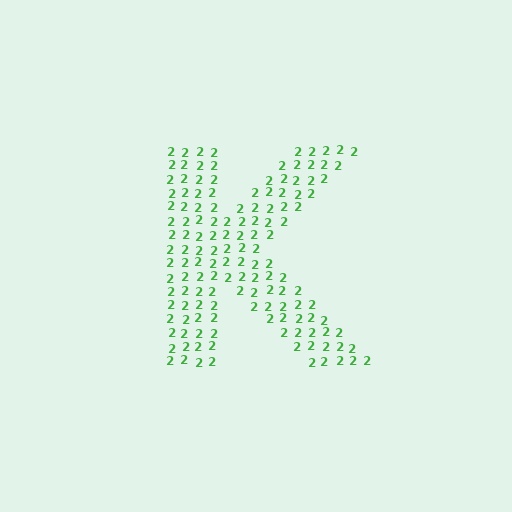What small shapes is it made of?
It is made of small digit 2's.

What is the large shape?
The large shape is the letter K.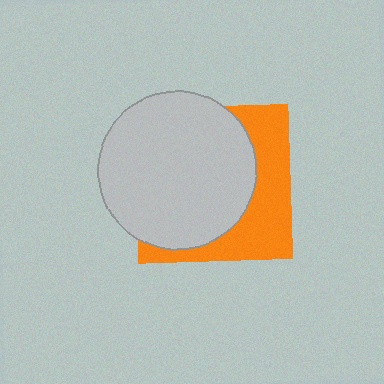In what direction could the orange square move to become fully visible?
The orange square could move right. That would shift it out from behind the light gray circle entirely.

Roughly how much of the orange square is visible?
A small part of it is visible (roughly 36%).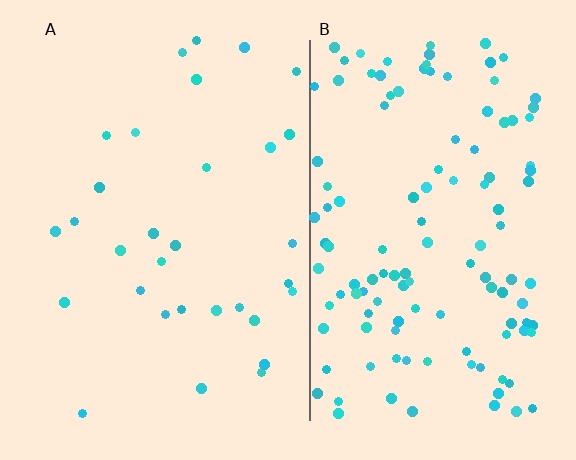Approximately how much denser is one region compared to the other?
Approximately 4.0× — region B over region A.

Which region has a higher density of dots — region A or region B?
B (the right).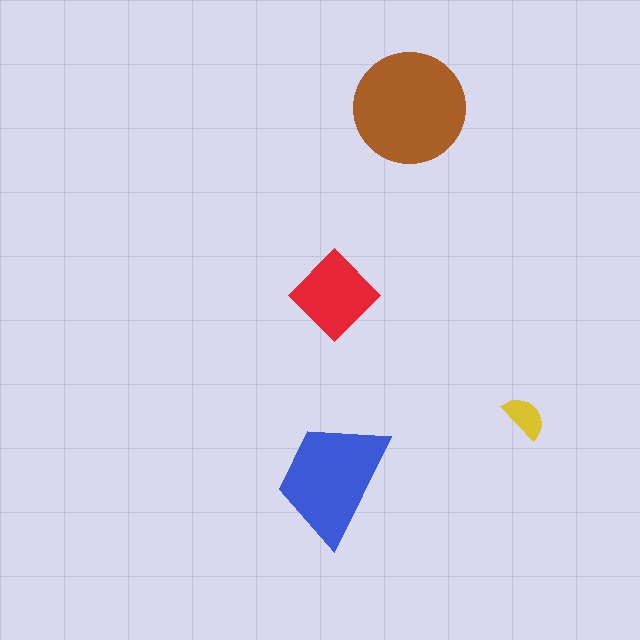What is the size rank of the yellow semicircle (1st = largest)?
4th.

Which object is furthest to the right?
The yellow semicircle is rightmost.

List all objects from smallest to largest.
The yellow semicircle, the red diamond, the blue trapezoid, the brown circle.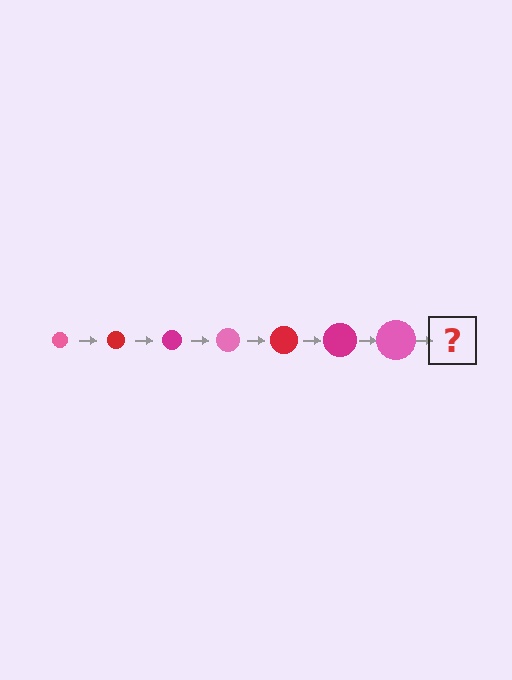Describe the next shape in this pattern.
It should be a red circle, larger than the previous one.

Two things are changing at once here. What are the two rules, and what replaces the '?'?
The two rules are that the circle grows larger each step and the color cycles through pink, red, and magenta. The '?' should be a red circle, larger than the previous one.